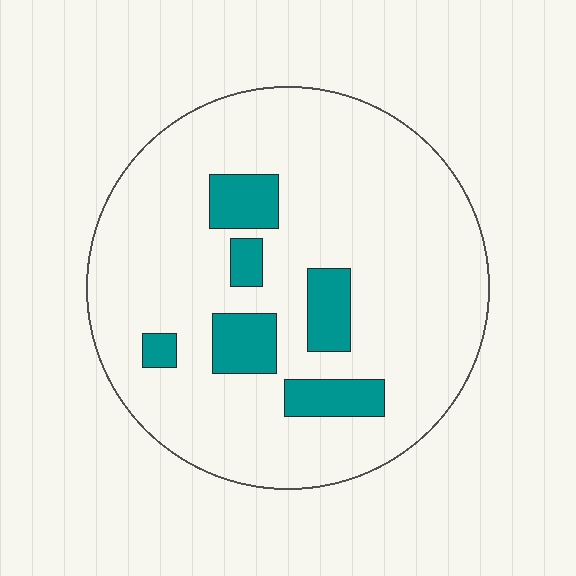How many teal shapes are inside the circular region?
6.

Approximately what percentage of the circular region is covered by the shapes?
Approximately 15%.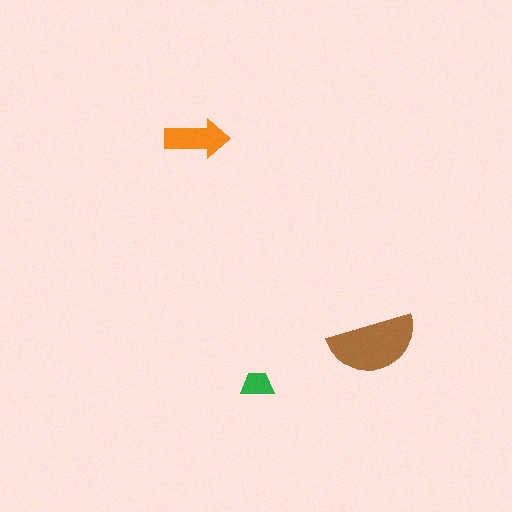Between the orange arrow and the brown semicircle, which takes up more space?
The brown semicircle.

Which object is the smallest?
The green trapezoid.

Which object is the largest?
The brown semicircle.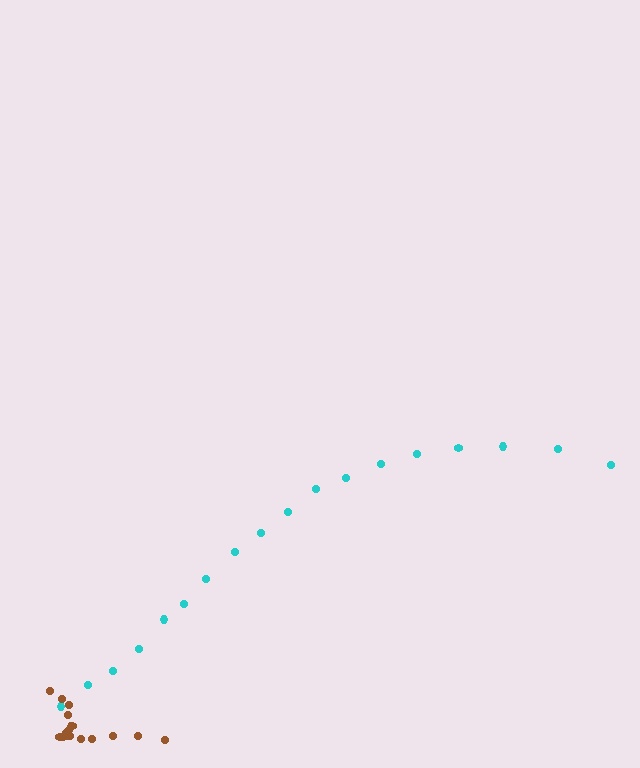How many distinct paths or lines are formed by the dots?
There are 2 distinct paths.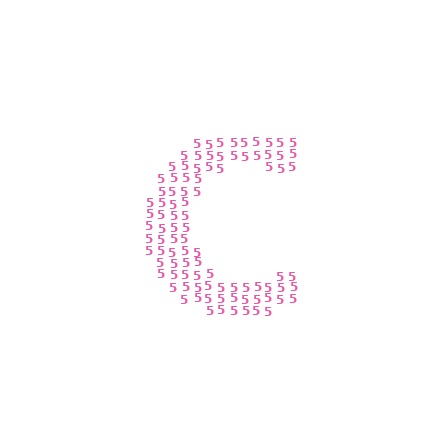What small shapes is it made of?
It is made of small digit 5's.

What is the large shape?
The large shape is the letter C.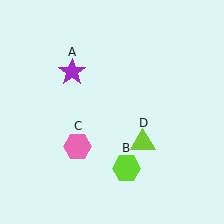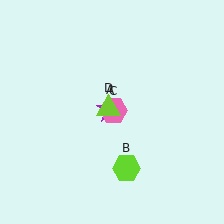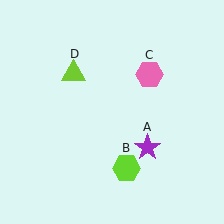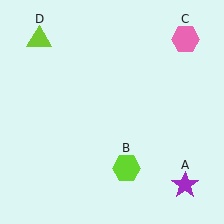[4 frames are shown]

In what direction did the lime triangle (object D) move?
The lime triangle (object D) moved up and to the left.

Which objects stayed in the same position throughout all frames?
Lime hexagon (object B) remained stationary.